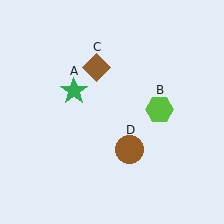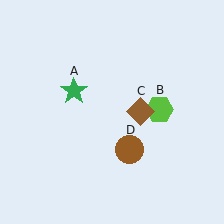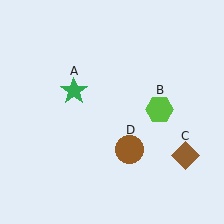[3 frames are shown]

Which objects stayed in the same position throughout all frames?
Green star (object A) and lime hexagon (object B) and brown circle (object D) remained stationary.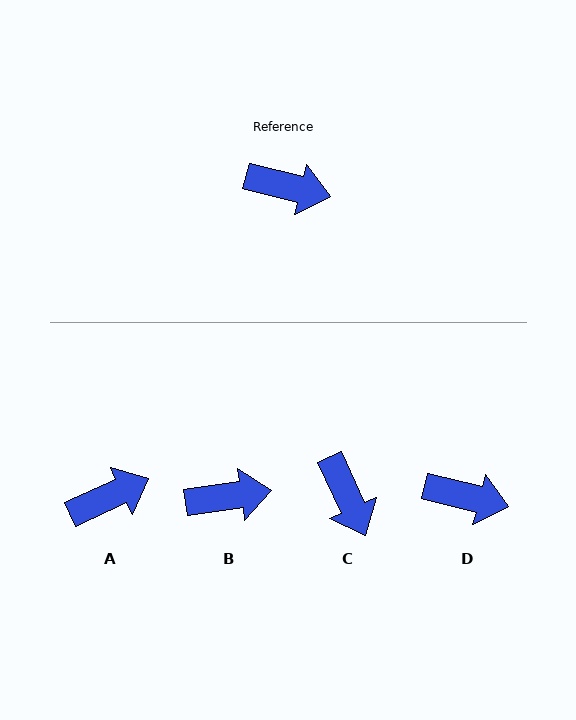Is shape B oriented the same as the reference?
No, it is off by about 22 degrees.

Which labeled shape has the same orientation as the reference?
D.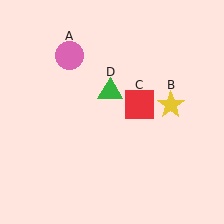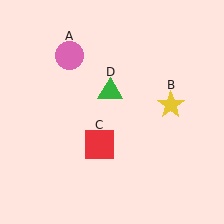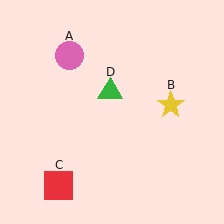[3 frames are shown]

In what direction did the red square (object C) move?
The red square (object C) moved down and to the left.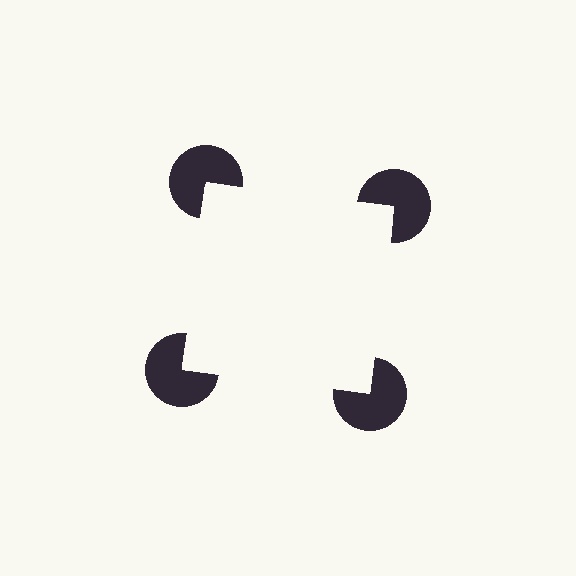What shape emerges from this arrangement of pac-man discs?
An illusory square — its edges are inferred from the aligned wedge cuts in the pac-man discs, not physically drawn.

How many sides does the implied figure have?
4 sides.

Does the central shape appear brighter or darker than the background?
It typically appears slightly brighter than the background, even though no actual brightness change is drawn.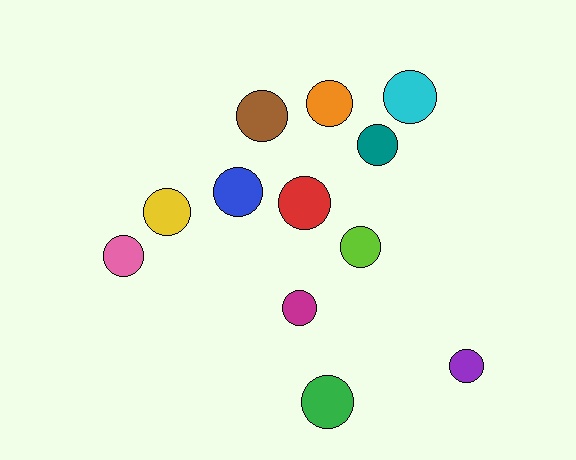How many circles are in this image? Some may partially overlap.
There are 12 circles.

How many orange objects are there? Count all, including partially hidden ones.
There is 1 orange object.